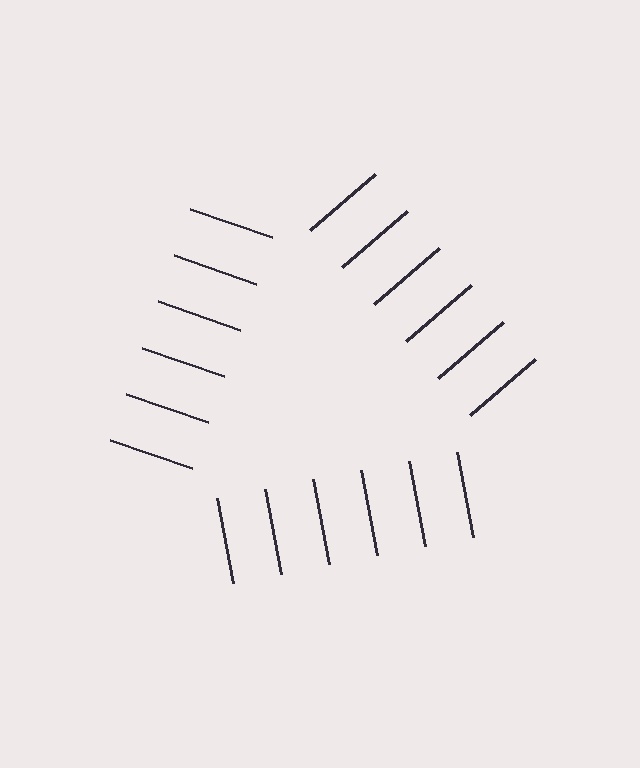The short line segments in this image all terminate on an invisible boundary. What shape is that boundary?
An illusory triangle — the line segments terminate on its edges but no continuous stroke is drawn.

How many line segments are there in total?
18 — 6 along each of the 3 edges.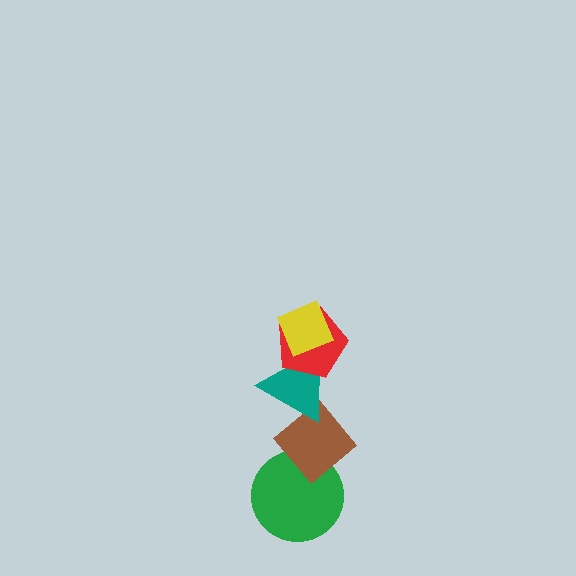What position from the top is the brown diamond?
The brown diamond is 4th from the top.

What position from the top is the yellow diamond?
The yellow diamond is 1st from the top.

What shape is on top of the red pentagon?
The yellow diamond is on top of the red pentagon.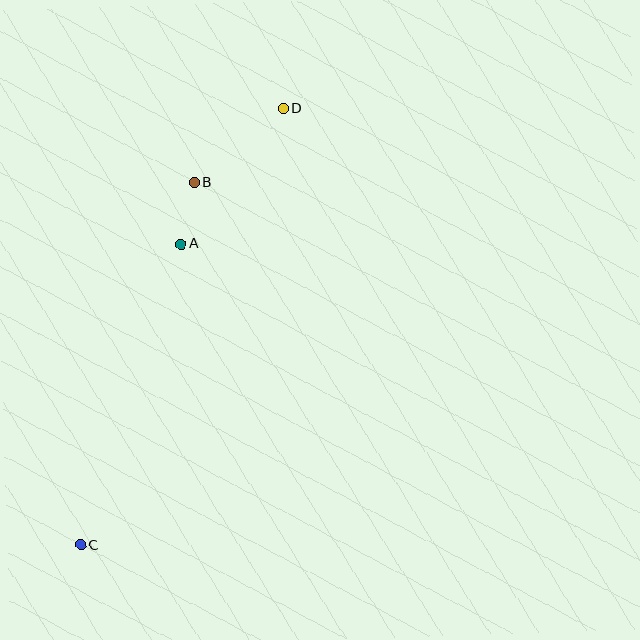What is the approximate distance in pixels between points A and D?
The distance between A and D is approximately 170 pixels.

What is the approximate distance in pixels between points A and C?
The distance between A and C is approximately 317 pixels.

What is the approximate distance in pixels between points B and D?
The distance between B and D is approximately 116 pixels.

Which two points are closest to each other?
Points A and B are closest to each other.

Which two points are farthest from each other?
Points C and D are farthest from each other.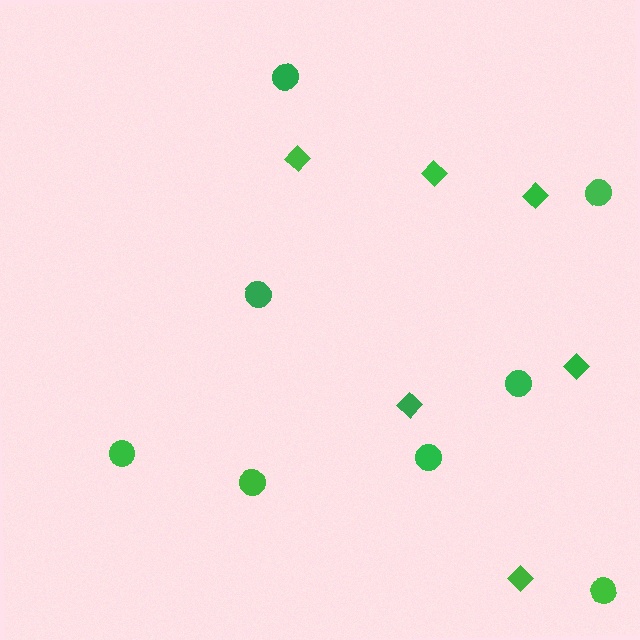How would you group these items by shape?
There are 2 groups: one group of circles (8) and one group of diamonds (6).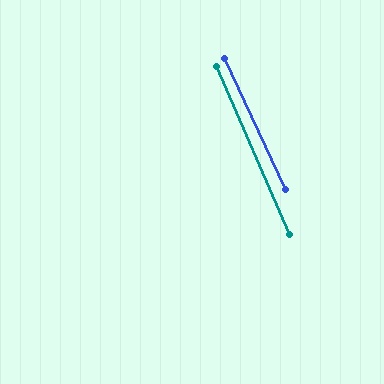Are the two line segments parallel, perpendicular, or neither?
Parallel — their directions differ by only 1.4°.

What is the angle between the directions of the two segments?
Approximately 1 degree.